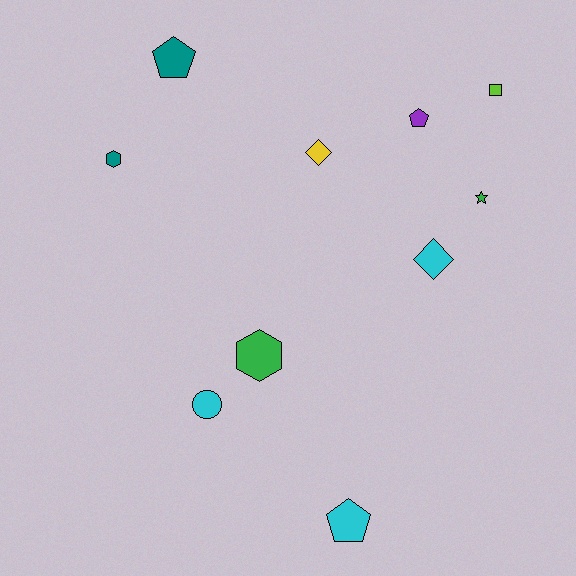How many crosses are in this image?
There are no crosses.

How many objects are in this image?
There are 10 objects.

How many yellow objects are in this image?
There is 1 yellow object.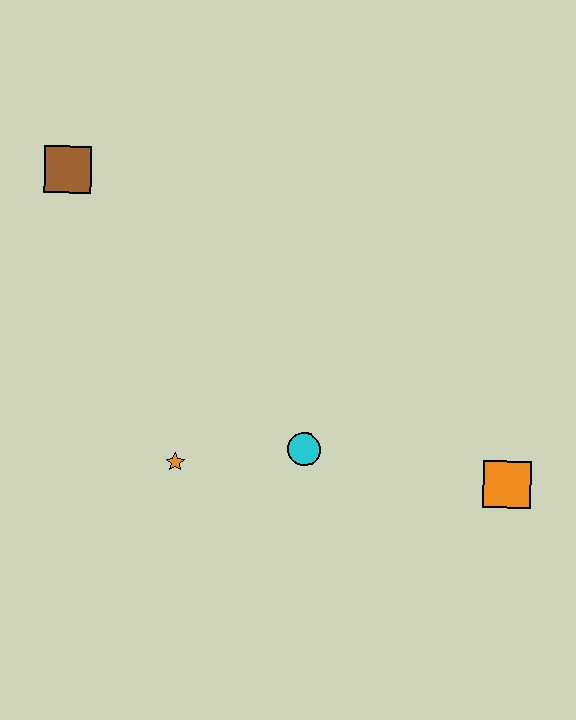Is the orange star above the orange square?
Yes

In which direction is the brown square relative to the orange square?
The brown square is to the left of the orange square.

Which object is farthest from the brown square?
The orange square is farthest from the brown square.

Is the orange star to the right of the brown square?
Yes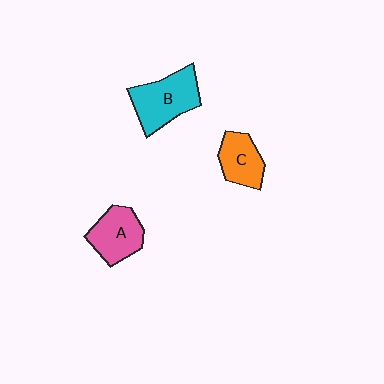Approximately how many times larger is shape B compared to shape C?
Approximately 1.5 times.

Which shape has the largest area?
Shape B (cyan).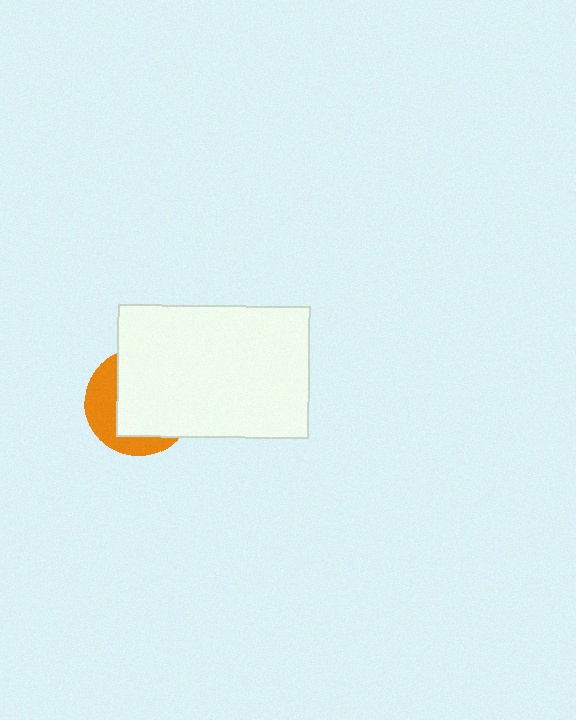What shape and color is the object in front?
The object in front is a white rectangle.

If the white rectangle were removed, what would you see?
You would see the complete orange circle.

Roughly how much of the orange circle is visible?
A small part of it is visible (roughly 35%).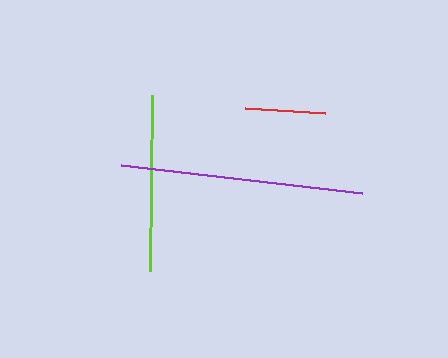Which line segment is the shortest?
The red line is the shortest at approximately 80 pixels.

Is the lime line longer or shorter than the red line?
The lime line is longer than the red line.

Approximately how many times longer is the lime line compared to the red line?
The lime line is approximately 2.2 times the length of the red line.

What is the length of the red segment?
The red segment is approximately 80 pixels long.